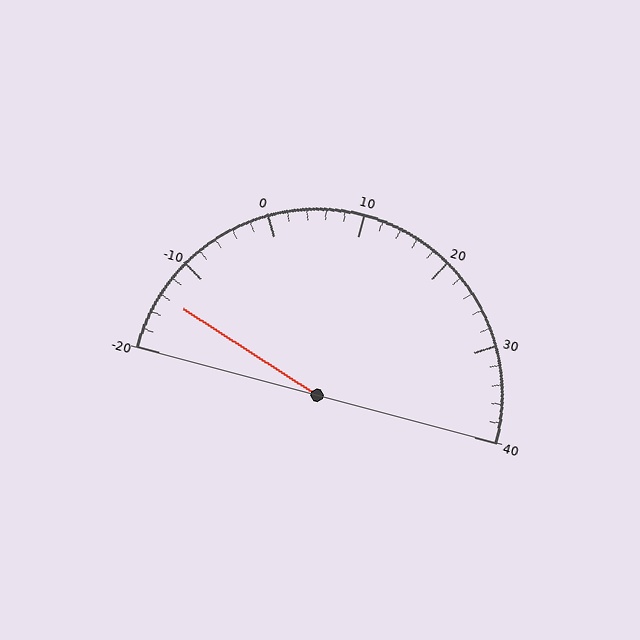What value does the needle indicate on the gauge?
The needle indicates approximately -14.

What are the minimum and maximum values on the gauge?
The gauge ranges from -20 to 40.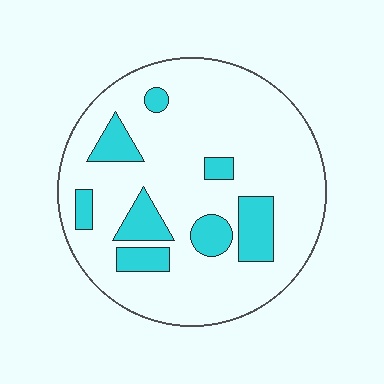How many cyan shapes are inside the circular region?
8.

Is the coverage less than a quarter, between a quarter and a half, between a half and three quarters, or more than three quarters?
Less than a quarter.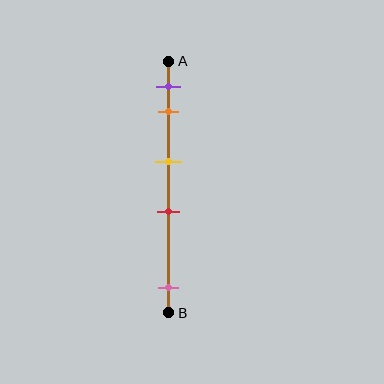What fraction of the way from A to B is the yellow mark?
The yellow mark is approximately 40% (0.4) of the way from A to B.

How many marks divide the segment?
There are 5 marks dividing the segment.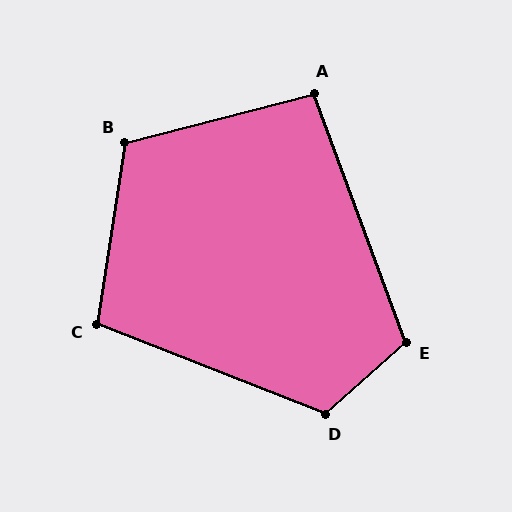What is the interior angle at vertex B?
Approximately 113 degrees (obtuse).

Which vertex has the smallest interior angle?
A, at approximately 95 degrees.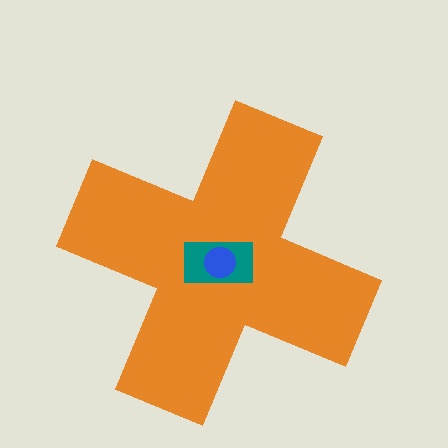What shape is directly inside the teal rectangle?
The blue circle.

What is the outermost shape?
The orange cross.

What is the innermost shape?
The blue circle.